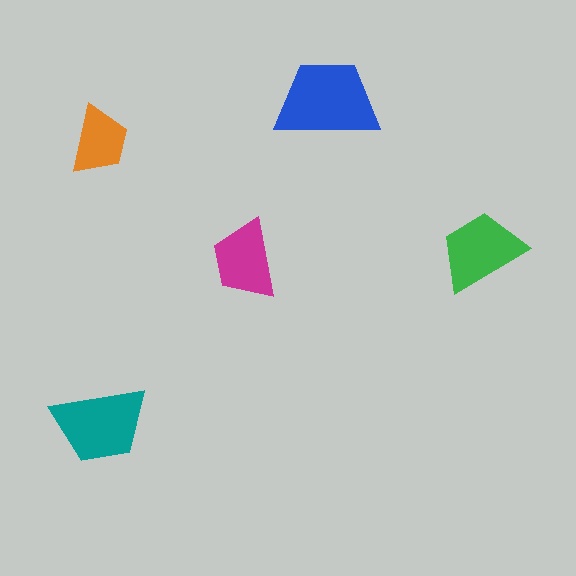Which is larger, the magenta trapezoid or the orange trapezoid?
The magenta one.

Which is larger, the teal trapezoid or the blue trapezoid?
The blue one.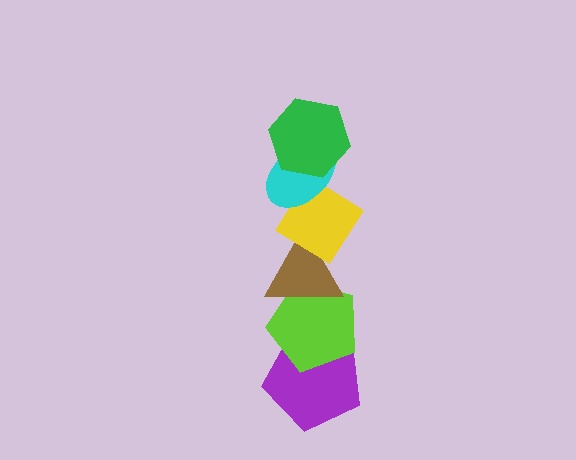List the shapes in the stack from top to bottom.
From top to bottom: the green hexagon, the cyan ellipse, the yellow diamond, the brown triangle, the lime pentagon, the purple pentagon.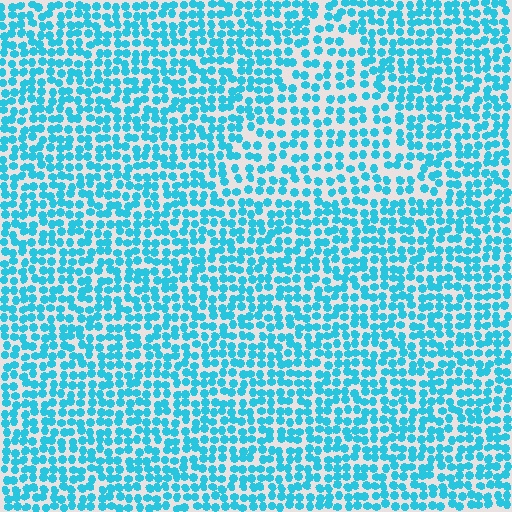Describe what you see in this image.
The image contains small cyan elements arranged at two different densities. A triangle-shaped region is visible where the elements are less densely packed than the surrounding area.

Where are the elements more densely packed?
The elements are more densely packed outside the triangle boundary.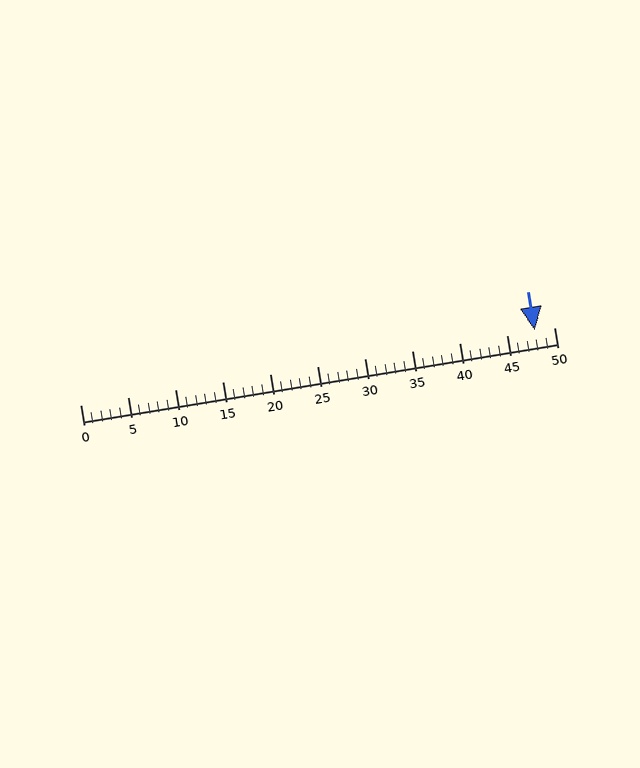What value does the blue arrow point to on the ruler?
The blue arrow points to approximately 48.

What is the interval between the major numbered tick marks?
The major tick marks are spaced 5 units apart.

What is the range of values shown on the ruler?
The ruler shows values from 0 to 50.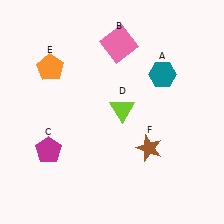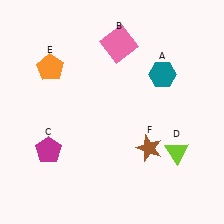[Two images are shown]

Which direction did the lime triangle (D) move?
The lime triangle (D) moved right.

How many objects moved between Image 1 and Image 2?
1 object moved between the two images.